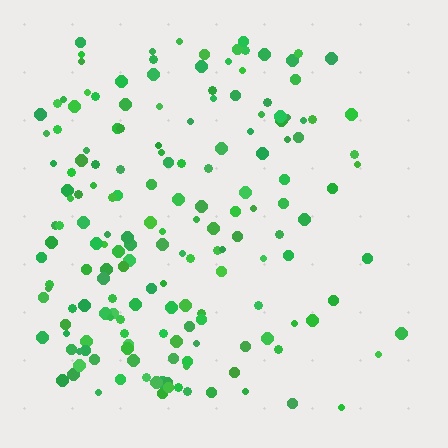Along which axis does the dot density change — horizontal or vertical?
Horizontal.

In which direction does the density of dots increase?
From right to left, with the left side densest.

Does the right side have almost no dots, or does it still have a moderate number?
Still a moderate number, just noticeably fewer than the left.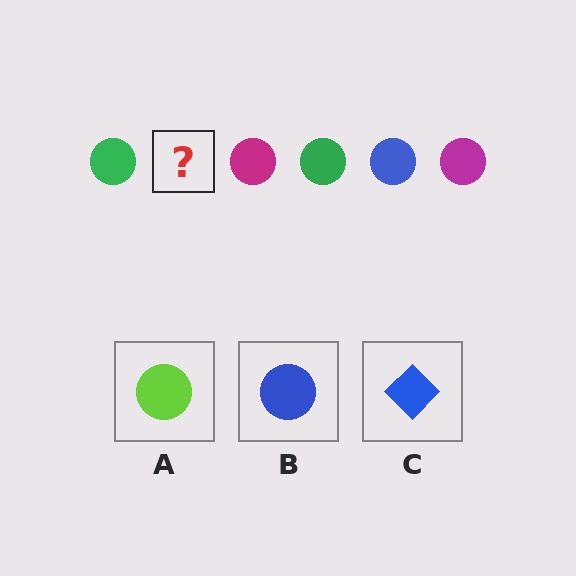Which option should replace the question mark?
Option B.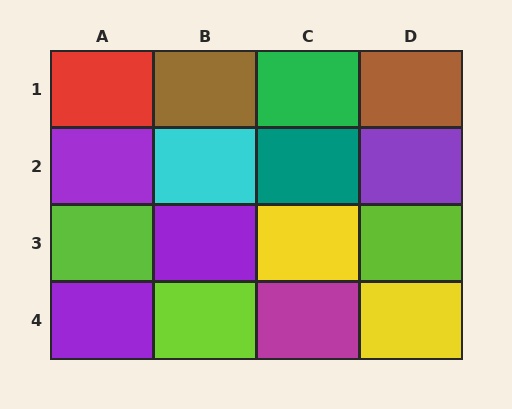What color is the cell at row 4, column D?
Yellow.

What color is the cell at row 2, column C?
Teal.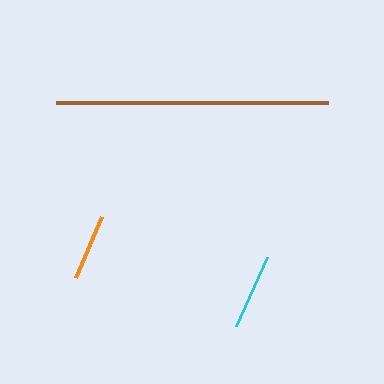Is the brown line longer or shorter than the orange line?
The brown line is longer than the orange line.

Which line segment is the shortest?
The orange line is the shortest at approximately 67 pixels.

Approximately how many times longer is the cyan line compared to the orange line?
The cyan line is approximately 1.1 times the length of the orange line.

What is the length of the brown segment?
The brown segment is approximately 272 pixels long.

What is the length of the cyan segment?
The cyan segment is approximately 76 pixels long.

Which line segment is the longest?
The brown line is the longest at approximately 272 pixels.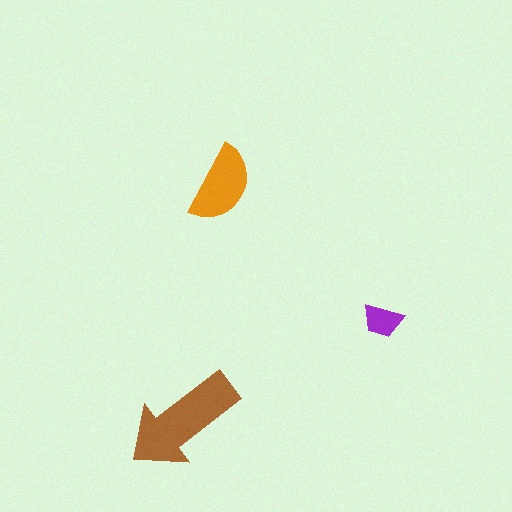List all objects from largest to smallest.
The brown arrow, the orange semicircle, the purple trapezoid.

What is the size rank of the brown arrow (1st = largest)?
1st.